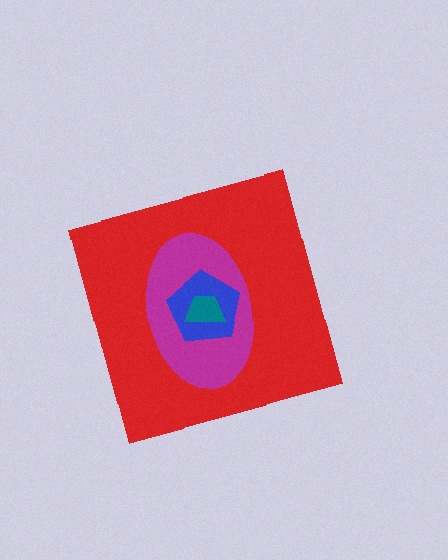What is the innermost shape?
The teal trapezoid.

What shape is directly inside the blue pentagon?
The teal trapezoid.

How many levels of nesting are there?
4.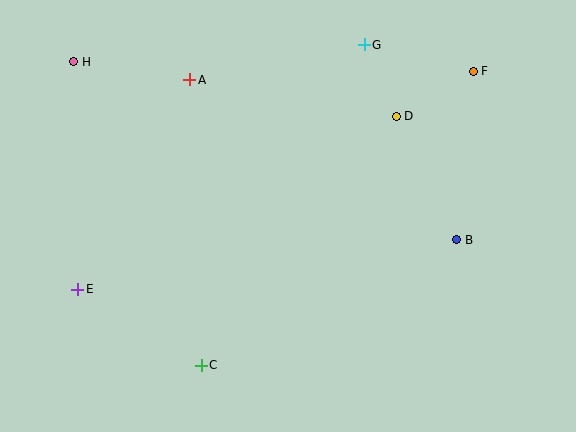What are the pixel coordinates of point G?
Point G is at (364, 45).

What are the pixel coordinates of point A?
Point A is at (190, 80).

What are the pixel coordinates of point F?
Point F is at (473, 71).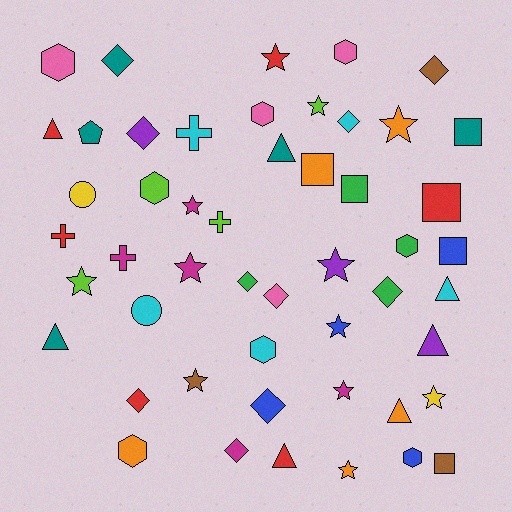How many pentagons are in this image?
There is 1 pentagon.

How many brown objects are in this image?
There are 3 brown objects.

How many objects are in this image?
There are 50 objects.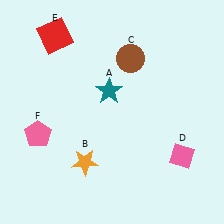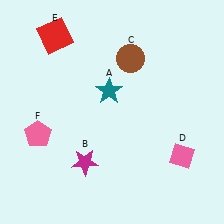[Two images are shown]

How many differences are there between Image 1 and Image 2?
There is 1 difference between the two images.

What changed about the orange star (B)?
In Image 1, B is orange. In Image 2, it changed to magenta.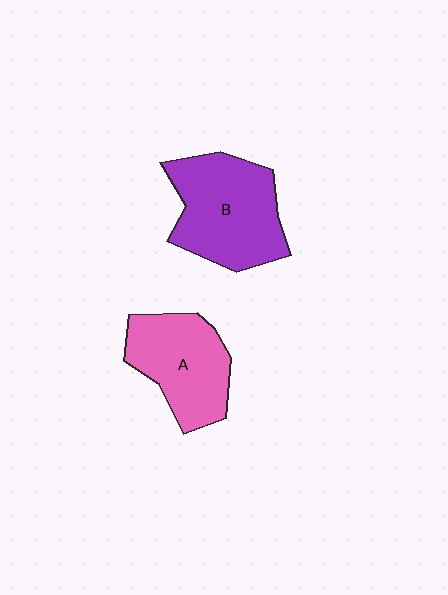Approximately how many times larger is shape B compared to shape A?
Approximately 1.2 times.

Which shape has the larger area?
Shape B (purple).